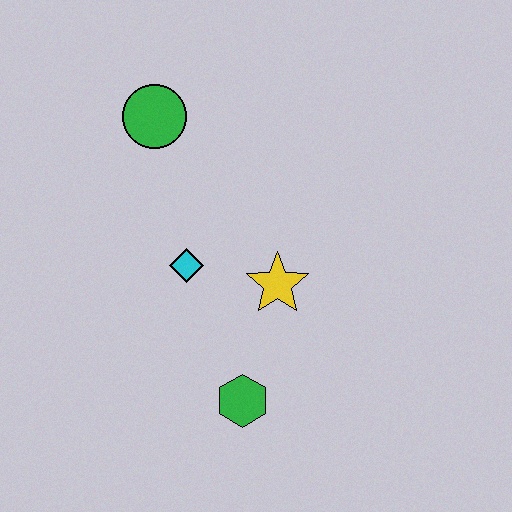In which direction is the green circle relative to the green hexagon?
The green circle is above the green hexagon.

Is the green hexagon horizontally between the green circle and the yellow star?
Yes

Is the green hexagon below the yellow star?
Yes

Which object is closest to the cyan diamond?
The yellow star is closest to the cyan diamond.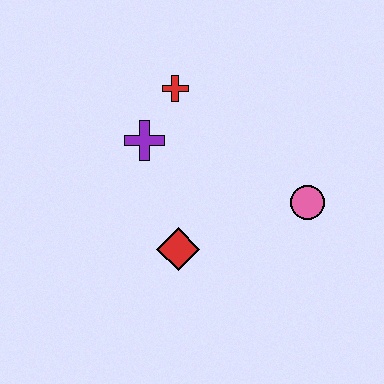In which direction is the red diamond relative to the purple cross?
The red diamond is below the purple cross.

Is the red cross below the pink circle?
No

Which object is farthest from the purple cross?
The pink circle is farthest from the purple cross.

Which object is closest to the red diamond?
The purple cross is closest to the red diamond.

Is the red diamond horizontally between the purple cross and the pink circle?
Yes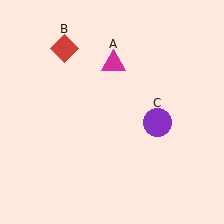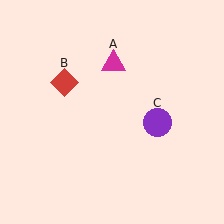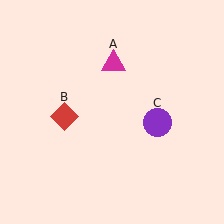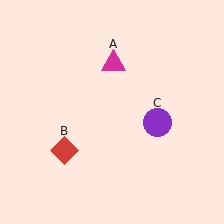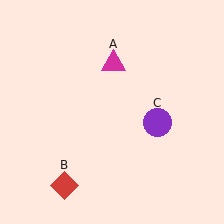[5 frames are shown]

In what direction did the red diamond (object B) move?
The red diamond (object B) moved down.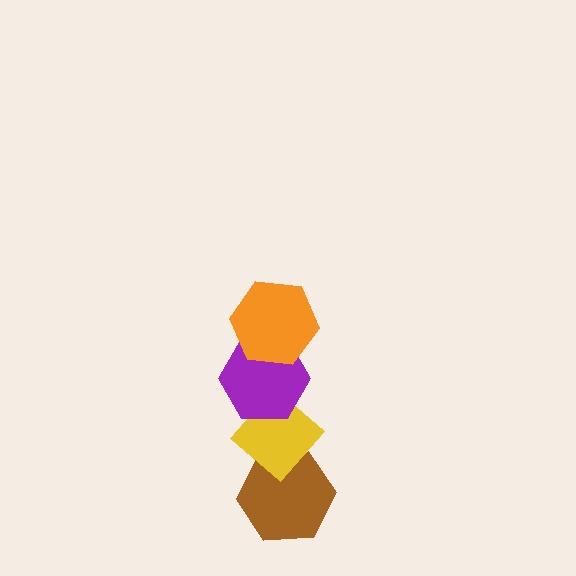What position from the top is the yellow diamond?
The yellow diamond is 3rd from the top.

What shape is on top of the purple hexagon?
The orange hexagon is on top of the purple hexagon.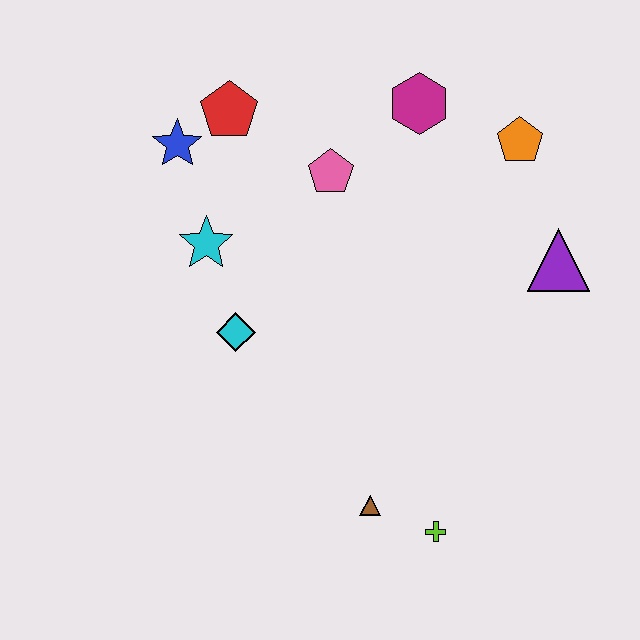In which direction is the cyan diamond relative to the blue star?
The cyan diamond is below the blue star.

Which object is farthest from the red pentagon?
The lime cross is farthest from the red pentagon.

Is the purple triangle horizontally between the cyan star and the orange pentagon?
No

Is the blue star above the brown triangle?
Yes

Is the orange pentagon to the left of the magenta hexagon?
No